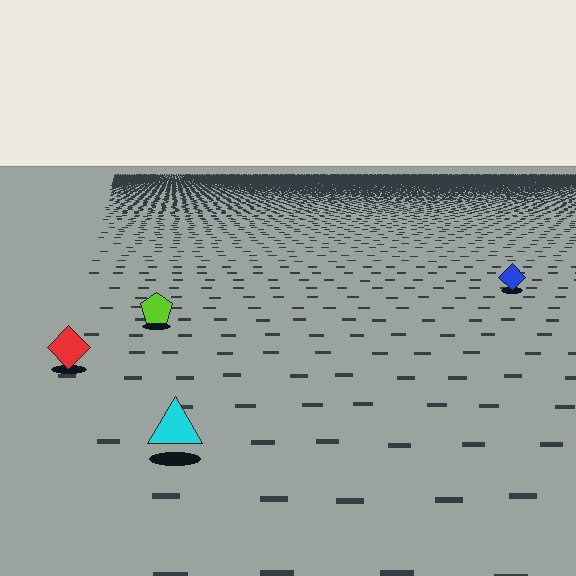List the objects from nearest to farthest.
From nearest to farthest: the cyan triangle, the red diamond, the lime pentagon, the blue diamond.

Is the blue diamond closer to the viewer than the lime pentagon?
No. The lime pentagon is closer — you can tell from the texture gradient: the ground texture is coarser near it.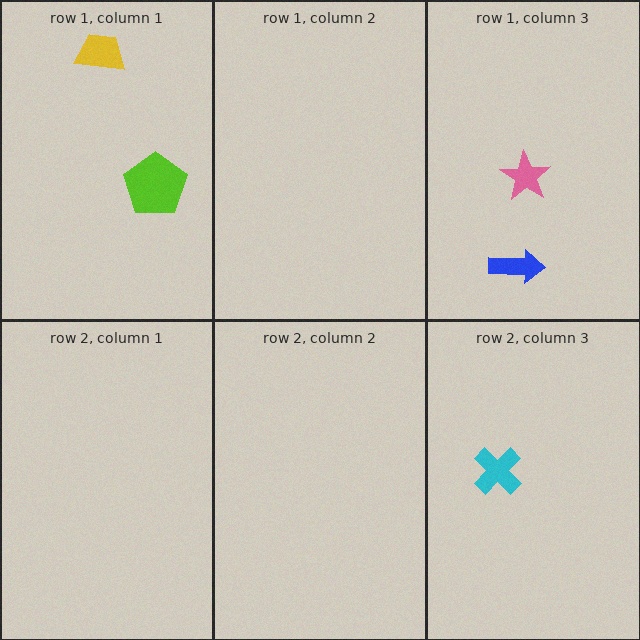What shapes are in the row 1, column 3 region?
The blue arrow, the pink star.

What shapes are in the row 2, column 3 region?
The cyan cross.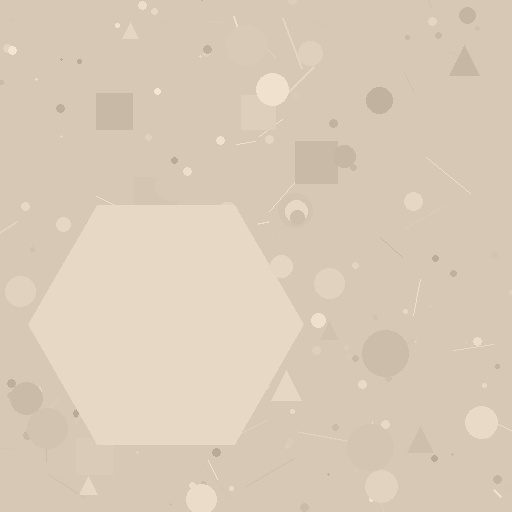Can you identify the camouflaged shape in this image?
The camouflaged shape is a hexagon.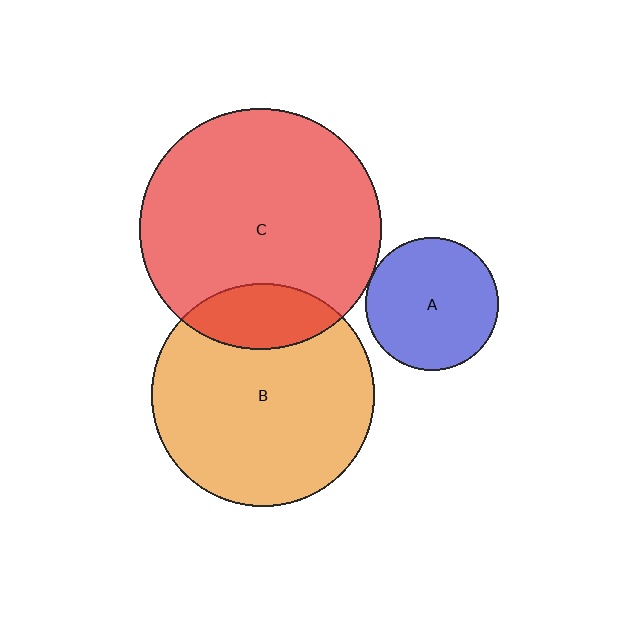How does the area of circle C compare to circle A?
Approximately 3.3 times.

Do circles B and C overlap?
Yes.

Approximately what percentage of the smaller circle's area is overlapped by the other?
Approximately 20%.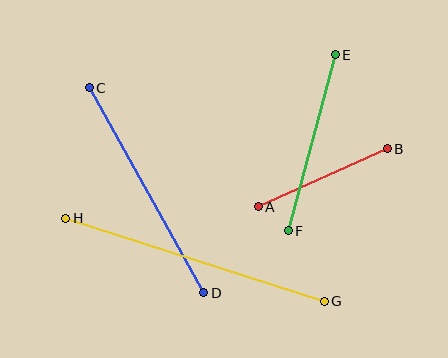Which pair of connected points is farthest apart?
Points G and H are farthest apart.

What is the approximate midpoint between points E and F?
The midpoint is at approximately (312, 143) pixels.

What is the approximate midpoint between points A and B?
The midpoint is at approximately (323, 178) pixels.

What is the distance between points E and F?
The distance is approximately 182 pixels.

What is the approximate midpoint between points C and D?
The midpoint is at approximately (146, 190) pixels.